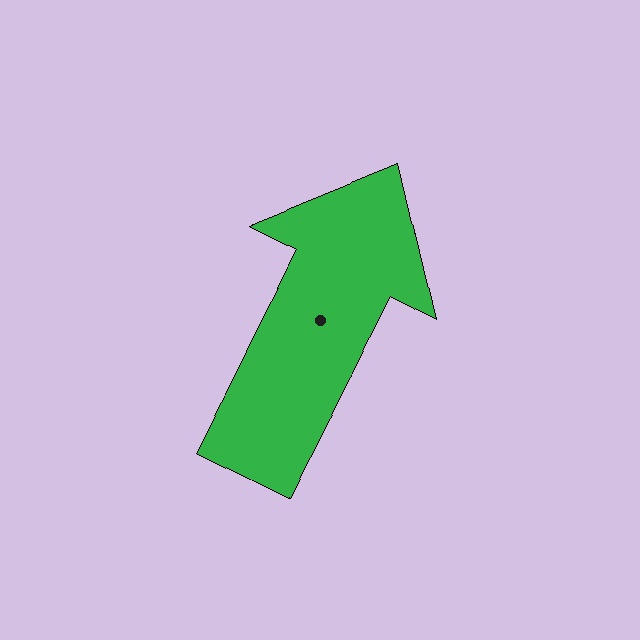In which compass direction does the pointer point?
Northeast.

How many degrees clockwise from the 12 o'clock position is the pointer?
Approximately 27 degrees.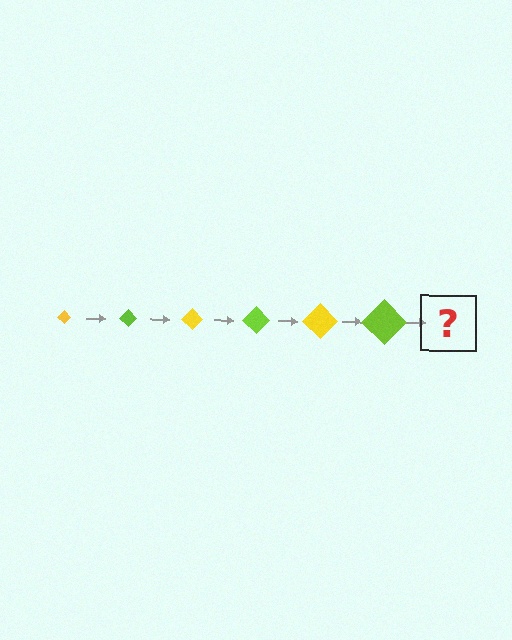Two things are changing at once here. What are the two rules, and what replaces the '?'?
The two rules are that the diamond grows larger each step and the color cycles through yellow and lime. The '?' should be a yellow diamond, larger than the previous one.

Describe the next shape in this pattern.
It should be a yellow diamond, larger than the previous one.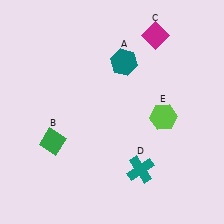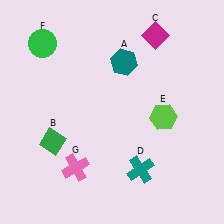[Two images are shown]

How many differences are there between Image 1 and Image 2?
There are 2 differences between the two images.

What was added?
A green circle (F), a pink cross (G) were added in Image 2.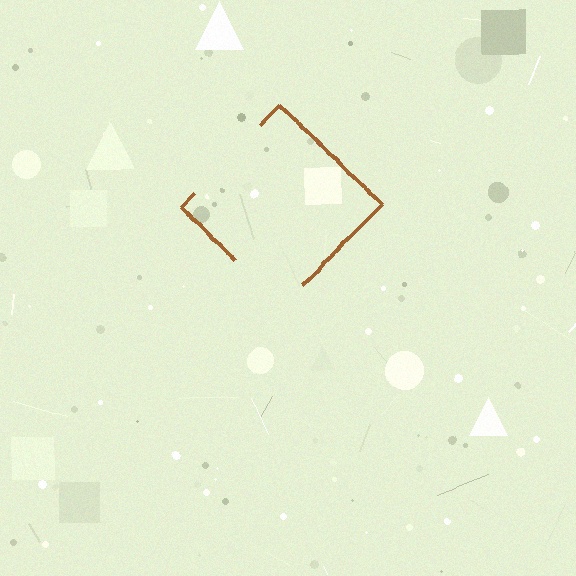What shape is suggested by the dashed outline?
The dashed outline suggests a diamond.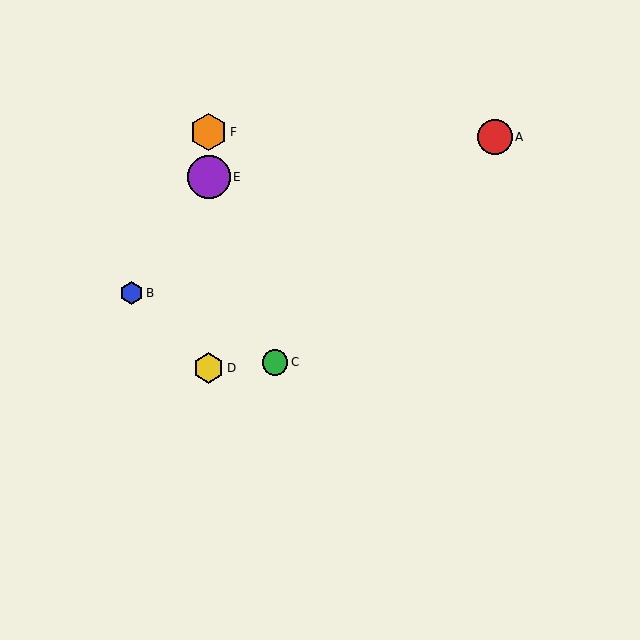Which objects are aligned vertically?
Objects D, E, F are aligned vertically.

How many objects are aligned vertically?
3 objects (D, E, F) are aligned vertically.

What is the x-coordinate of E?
Object E is at x≈209.